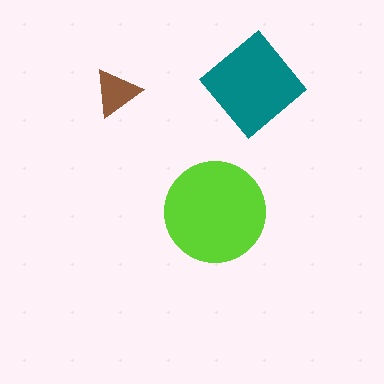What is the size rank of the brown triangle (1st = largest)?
3rd.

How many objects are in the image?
There are 3 objects in the image.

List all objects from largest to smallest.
The lime circle, the teal diamond, the brown triangle.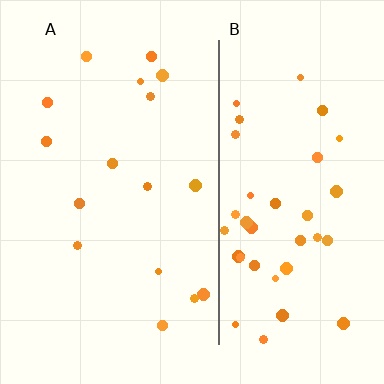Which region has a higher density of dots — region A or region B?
B (the right).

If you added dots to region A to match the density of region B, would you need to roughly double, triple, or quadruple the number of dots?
Approximately double.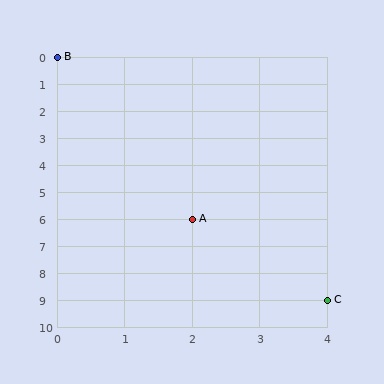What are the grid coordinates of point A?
Point A is at grid coordinates (2, 6).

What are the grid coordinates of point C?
Point C is at grid coordinates (4, 9).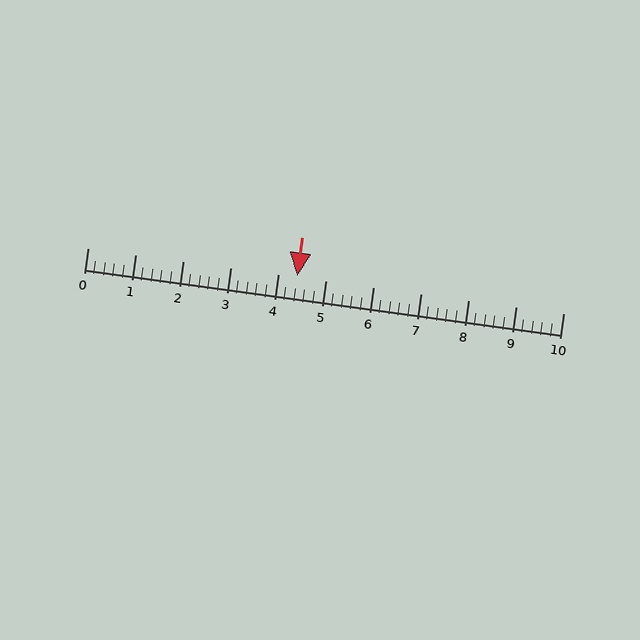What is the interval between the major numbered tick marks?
The major tick marks are spaced 1 units apart.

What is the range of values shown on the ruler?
The ruler shows values from 0 to 10.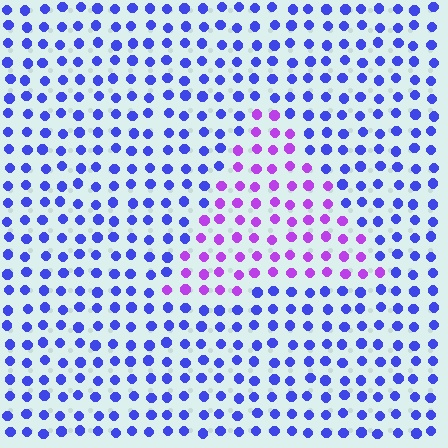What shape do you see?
I see a triangle.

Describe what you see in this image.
The image is filled with small blue elements in a uniform arrangement. A triangle-shaped region is visible where the elements are tinted to a slightly different hue, forming a subtle color boundary.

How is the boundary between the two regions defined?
The boundary is defined purely by a slight shift in hue (about 47 degrees). Spacing, size, and orientation are identical on both sides.